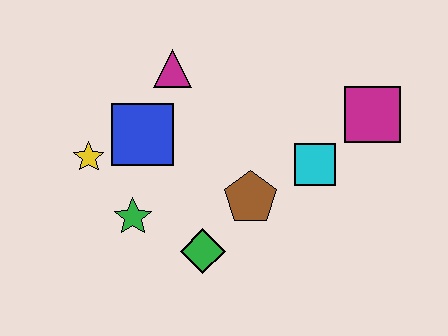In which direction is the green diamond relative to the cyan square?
The green diamond is to the left of the cyan square.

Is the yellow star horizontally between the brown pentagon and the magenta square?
No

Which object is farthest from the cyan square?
The yellow star is farthest from the cyan square.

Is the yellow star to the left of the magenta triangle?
Yes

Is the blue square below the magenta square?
Yes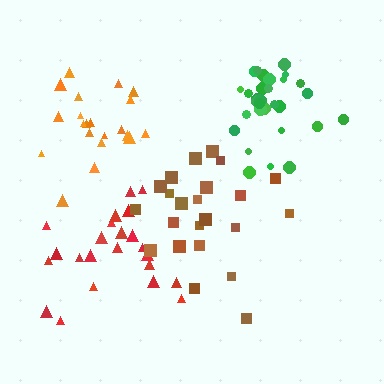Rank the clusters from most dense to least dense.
green, orange, brown, red.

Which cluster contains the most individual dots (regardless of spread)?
Green (30).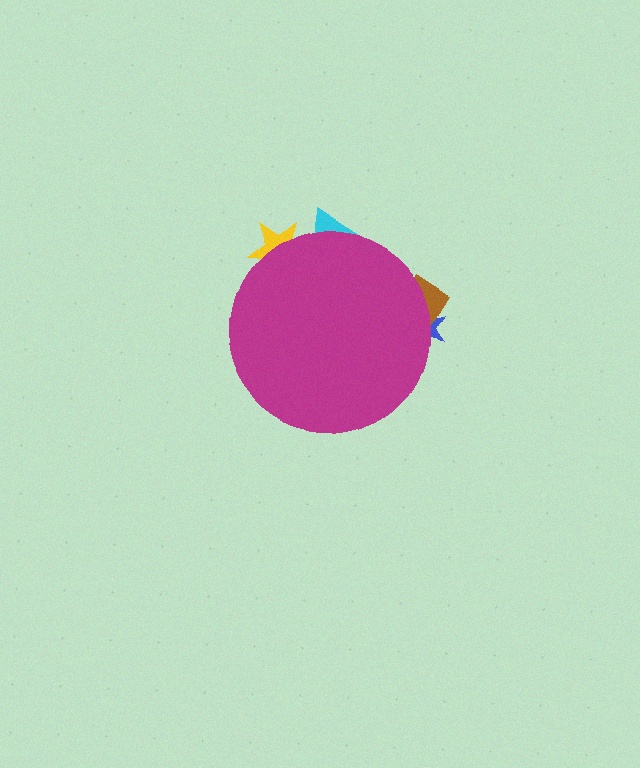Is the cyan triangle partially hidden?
Yes, the cyan triangle is partially hidden behind the magenta circle.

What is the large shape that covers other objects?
A magenta circle.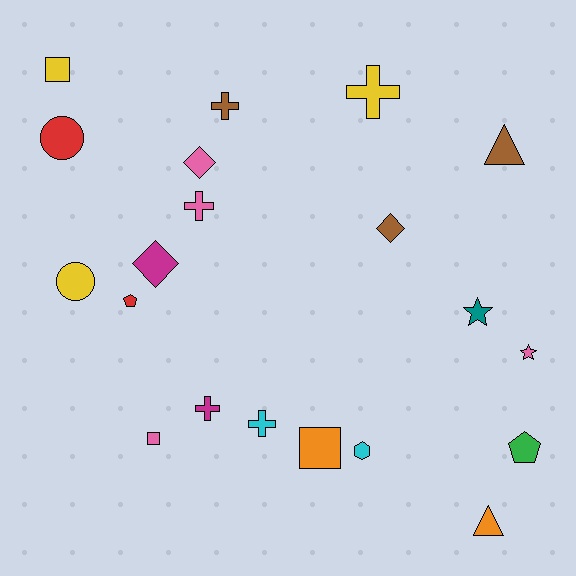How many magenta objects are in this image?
There are 2 magenta objects.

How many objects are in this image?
There are 20 objects.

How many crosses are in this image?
There are 5 crosses.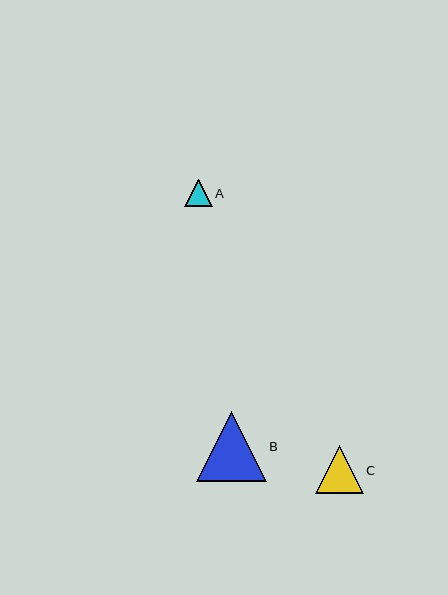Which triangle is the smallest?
Triangle A is the smallest with a size of approximately 28 pixels.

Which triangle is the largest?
Triangle B is the largest with a size of approximately 70 pixels.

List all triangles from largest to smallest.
From largest to smallest: B, C, A.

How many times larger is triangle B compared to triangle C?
Triangle B is approximately 1.5 times the size of triangle C.